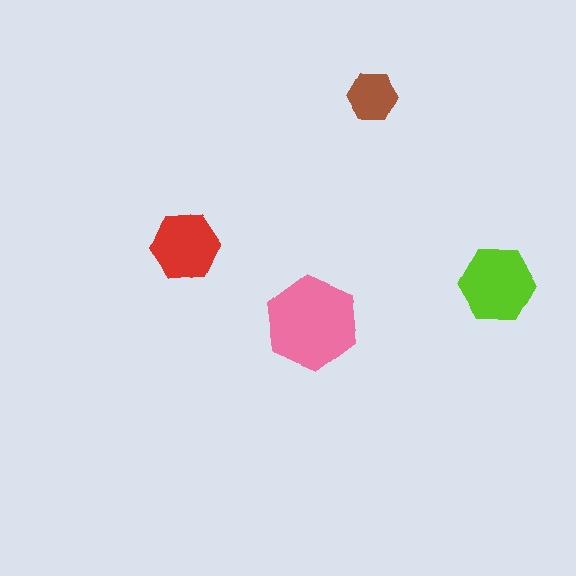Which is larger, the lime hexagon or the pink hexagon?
The pink one.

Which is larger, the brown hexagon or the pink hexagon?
The pink one.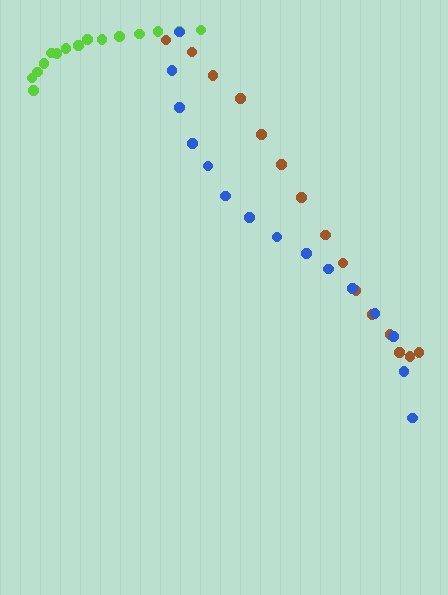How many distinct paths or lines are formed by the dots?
There are 3 distinct paths.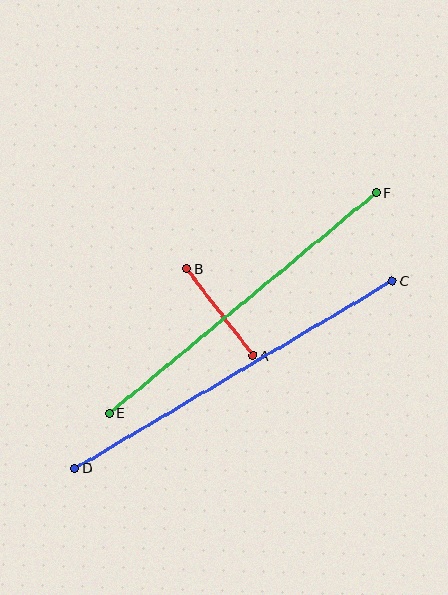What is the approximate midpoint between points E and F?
The midpoint is at approximately (243, 303) pixels.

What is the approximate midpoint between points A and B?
The midpoint is at approximately (220, 312) pixels.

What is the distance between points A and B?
The distance is approximately 109 pixels.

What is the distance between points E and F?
The distance is approximately 346 pixels.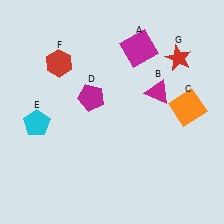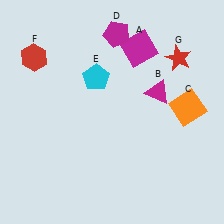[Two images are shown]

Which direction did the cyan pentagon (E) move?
The cyan pentagon (E) moved right.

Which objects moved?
The objects that moved are: the magenta pentagon (D), the cyan pentagon (E), the red hexagon (F).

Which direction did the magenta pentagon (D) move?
The magenta pentagon (D) moved up.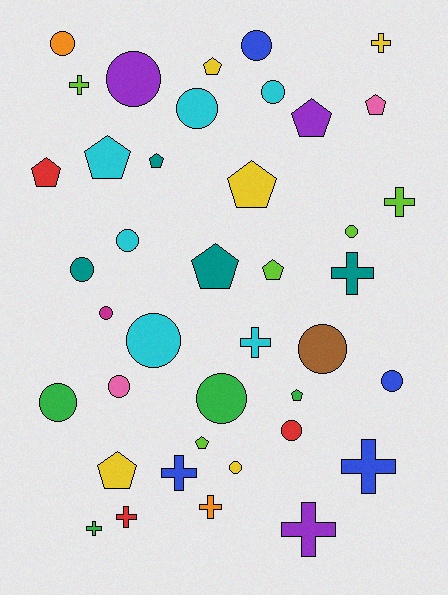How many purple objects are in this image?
There are 3 purple objects.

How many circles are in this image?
There are 17 circles.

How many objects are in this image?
There are 40 objects.